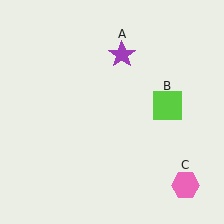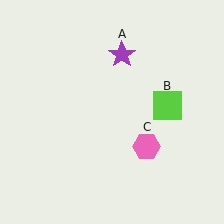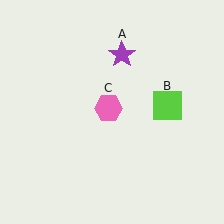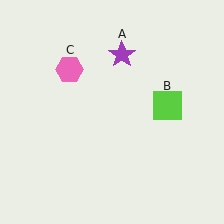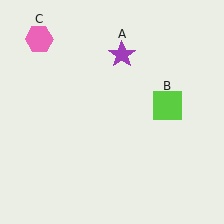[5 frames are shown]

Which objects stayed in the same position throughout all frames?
Purple star (object A) and lime square (object B) remained stationary.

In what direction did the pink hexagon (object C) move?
The pink hexagon (object C) moved up and to the left.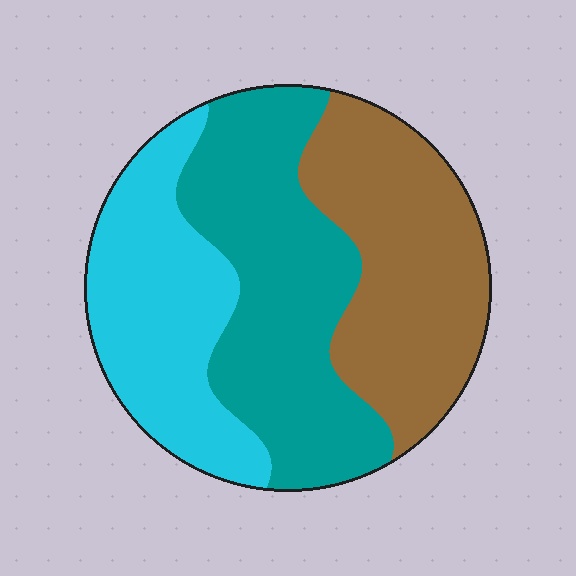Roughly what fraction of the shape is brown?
Brown covers roughly 35% of the shape.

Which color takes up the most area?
Teal, at roughly 40%.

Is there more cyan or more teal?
Teal.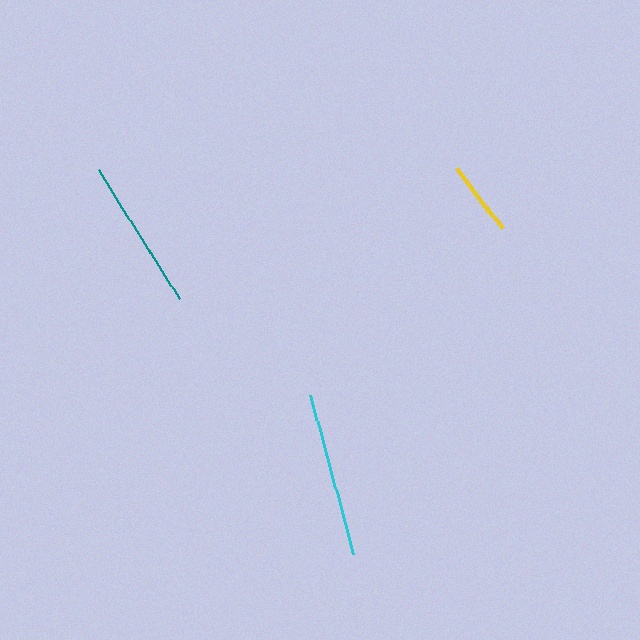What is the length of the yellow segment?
The yellow segment is approximately 76 pixels long.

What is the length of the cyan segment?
The cyan segment is approximately 164 pixels long.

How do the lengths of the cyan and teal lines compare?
The cyan and teal lines are approximately the same length.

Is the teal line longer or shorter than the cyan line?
The cyan line is longer than the teal line.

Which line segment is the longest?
The cyan line is the longest at approximately 164 pixels.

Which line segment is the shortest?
The yellow line is the shortest at approximately 76 pixels.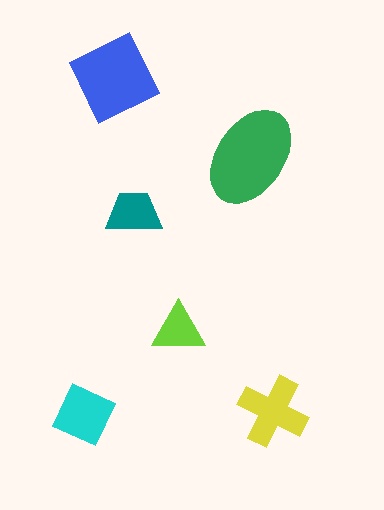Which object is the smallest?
The lime triangle.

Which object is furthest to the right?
The yellow cross is rightmost.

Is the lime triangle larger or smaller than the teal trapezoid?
Smaller.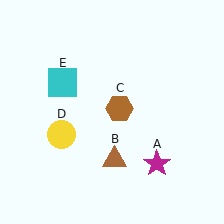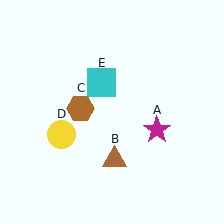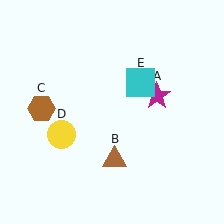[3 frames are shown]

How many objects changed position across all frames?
3 objects changed position: magenta star (object A), brown hexagon (object C), cyan square (object E).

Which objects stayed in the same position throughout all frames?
Brown triangle (object B) and yellow circle (object D) remained stationary.